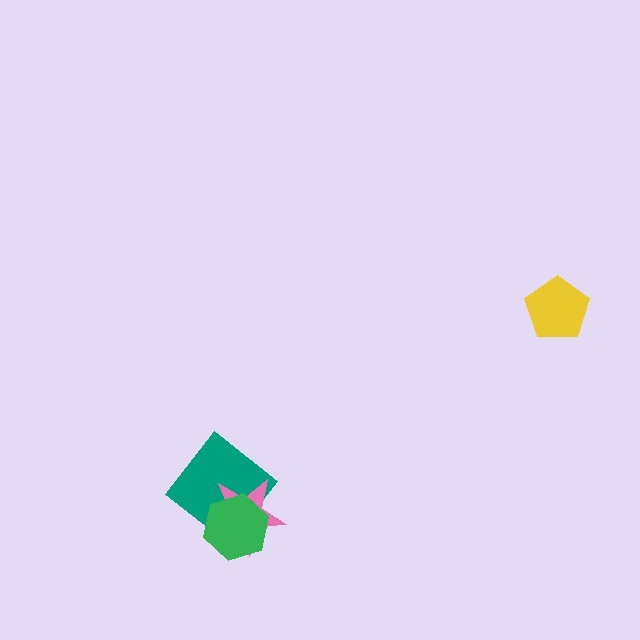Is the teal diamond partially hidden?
Yes, it is partially covered by another shape.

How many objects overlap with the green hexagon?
2 objects overlap with the green hexagon.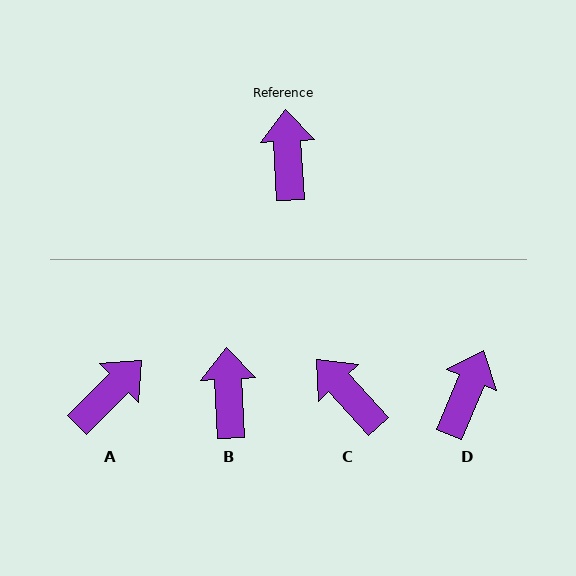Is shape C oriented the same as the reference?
No, it is off by about 39 degrees.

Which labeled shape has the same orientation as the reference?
B.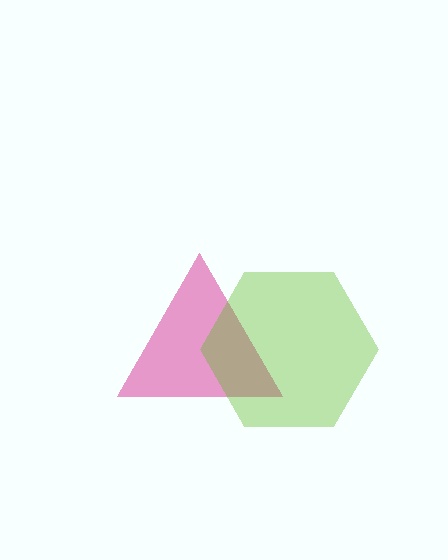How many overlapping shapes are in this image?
There are 2 overlapping shapes in the image.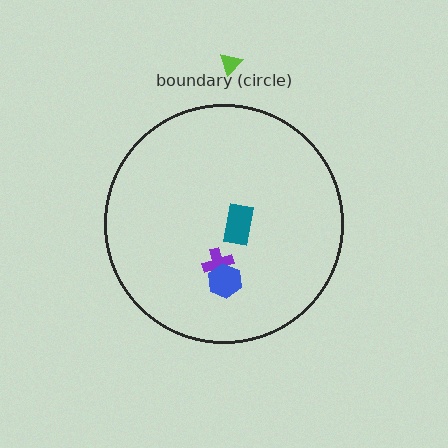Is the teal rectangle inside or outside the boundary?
Inside.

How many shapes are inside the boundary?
3 inside, 1 outside.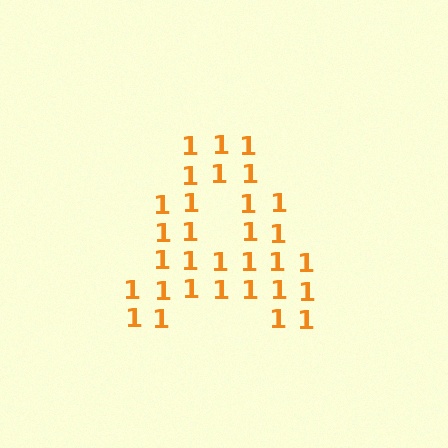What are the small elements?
The small elements are digit 1's.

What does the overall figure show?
The overall figure shows the letter A.